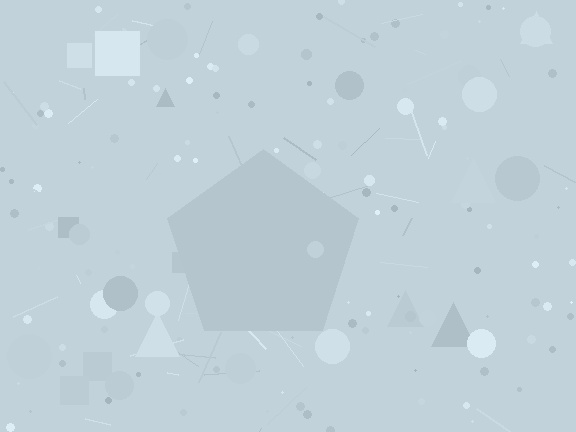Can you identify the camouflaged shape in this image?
The camouflaged shape is a pentagon.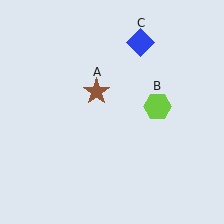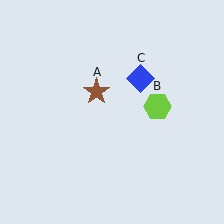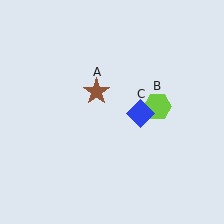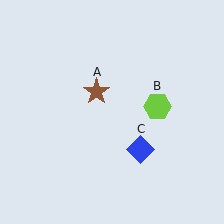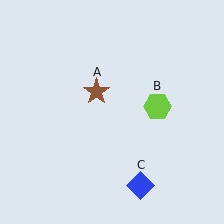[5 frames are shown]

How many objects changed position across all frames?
1 object changed position: blue diamond (object C).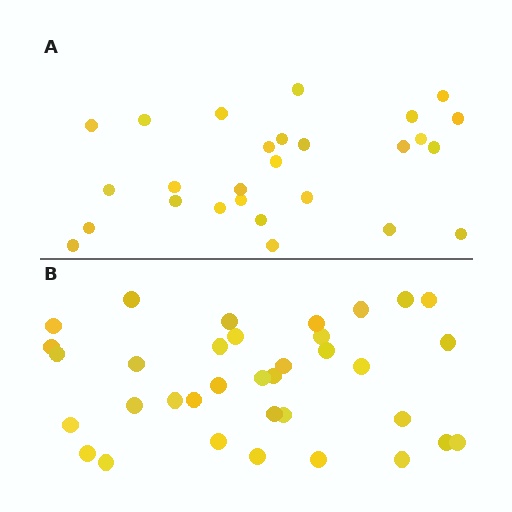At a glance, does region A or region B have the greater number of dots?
Region B (the bottom region) has more dots.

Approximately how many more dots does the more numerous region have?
Region B has roughly 8 or so more dots than region A.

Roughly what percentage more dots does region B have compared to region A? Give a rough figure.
About 30% more.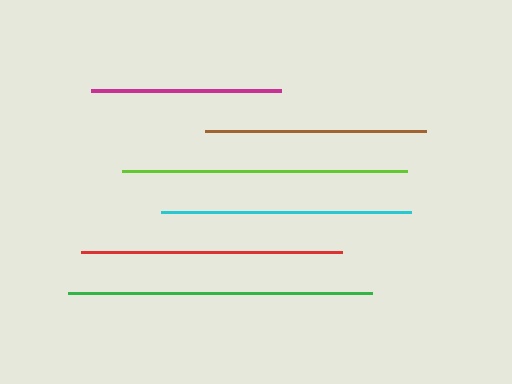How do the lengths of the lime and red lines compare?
The lime and red lines are approximately the same length.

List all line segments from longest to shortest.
From longest to shortest: green, lime, red, cyan, brown, magenta.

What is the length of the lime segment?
The lime segment is approximately 285 pixels long.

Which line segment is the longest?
The green line is the longest at approximately 304 pixels.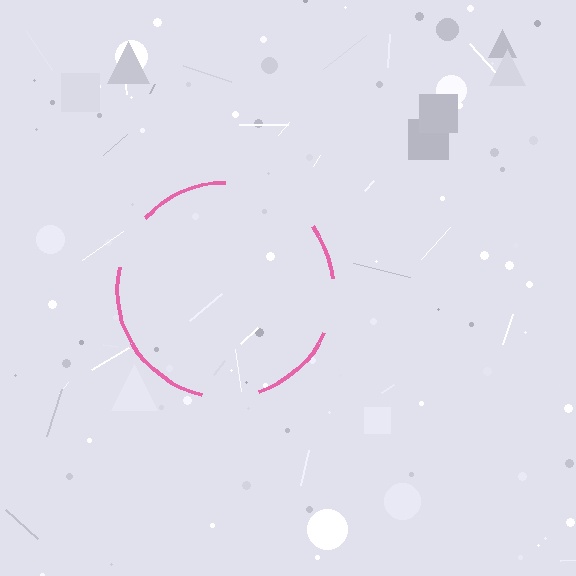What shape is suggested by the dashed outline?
The dashed outline suggests a circle.